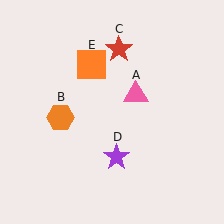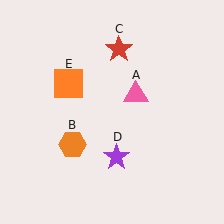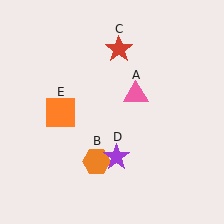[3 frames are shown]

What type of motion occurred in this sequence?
The orange hexagon (object B), orange square (object E) rotated counterclockwise around the center of the scene.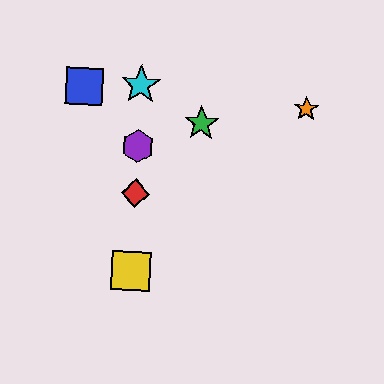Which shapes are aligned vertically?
The red diamond, the yellow square, the purple hexagon, the cyan star are aligned vertically.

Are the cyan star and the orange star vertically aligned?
No, the cyan star is at x≈141 and the orange star is at x≈306.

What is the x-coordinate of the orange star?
The orange star is at x≈306.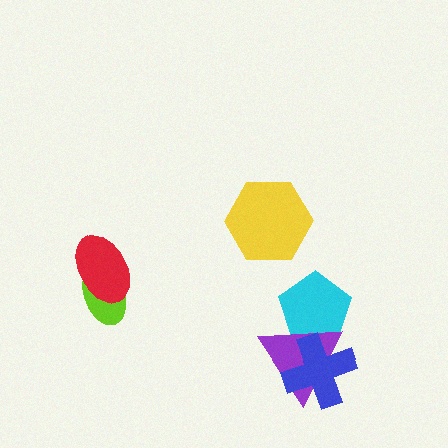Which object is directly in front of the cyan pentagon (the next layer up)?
The purple triangle is directly in front of the cyan pentagon.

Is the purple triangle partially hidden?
Yes, it is partially covered by another shape.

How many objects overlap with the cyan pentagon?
2 objects overlap with the cyan pentagon.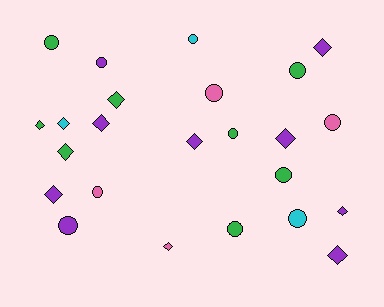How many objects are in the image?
There are 24 objects.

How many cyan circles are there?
There are 2 cyan circles.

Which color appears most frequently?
Purple, with 9 objects.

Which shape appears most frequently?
Circle, with 12 objects.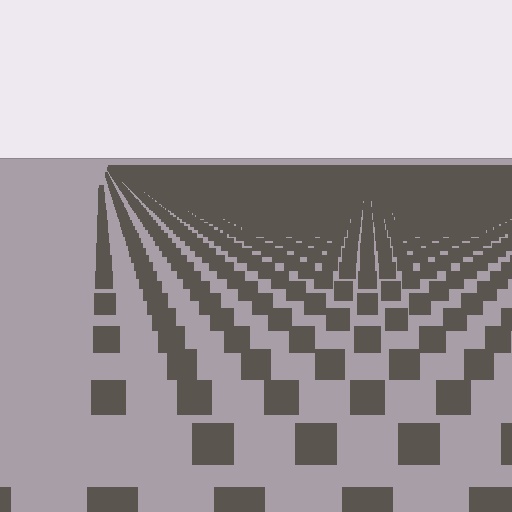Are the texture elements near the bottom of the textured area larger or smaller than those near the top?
Larger. Near the bottom, elements are closer to the viewer and appear at a bigger on-screen size.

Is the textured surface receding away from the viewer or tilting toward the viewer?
The surface is receding away from the viewer. Texture elements get smaller and denser toward the top.